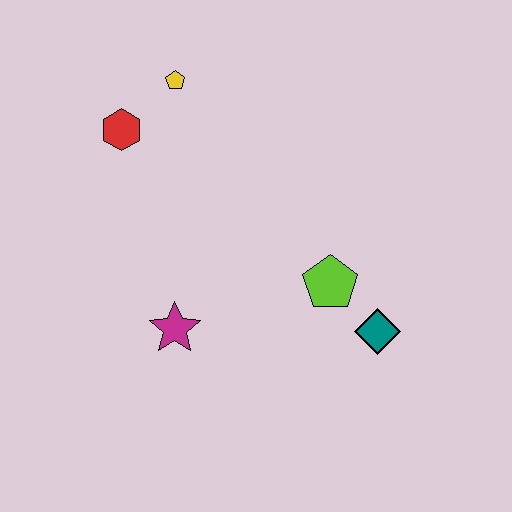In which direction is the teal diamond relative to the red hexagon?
The teal diamond is to the right of the red hexagon.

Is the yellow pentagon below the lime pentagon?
No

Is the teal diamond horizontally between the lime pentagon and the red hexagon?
No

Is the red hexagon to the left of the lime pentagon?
Yes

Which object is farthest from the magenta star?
The yellow pentagon is farthest from the magenta star.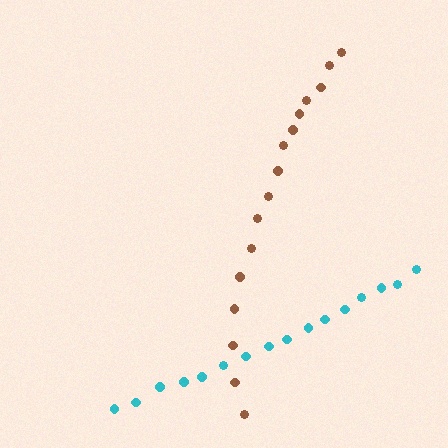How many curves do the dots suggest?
There are 2 distinct paths.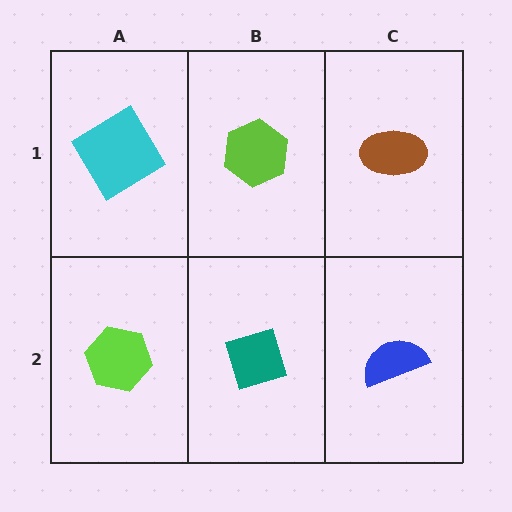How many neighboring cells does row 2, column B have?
3.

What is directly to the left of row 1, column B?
A cyan diamond.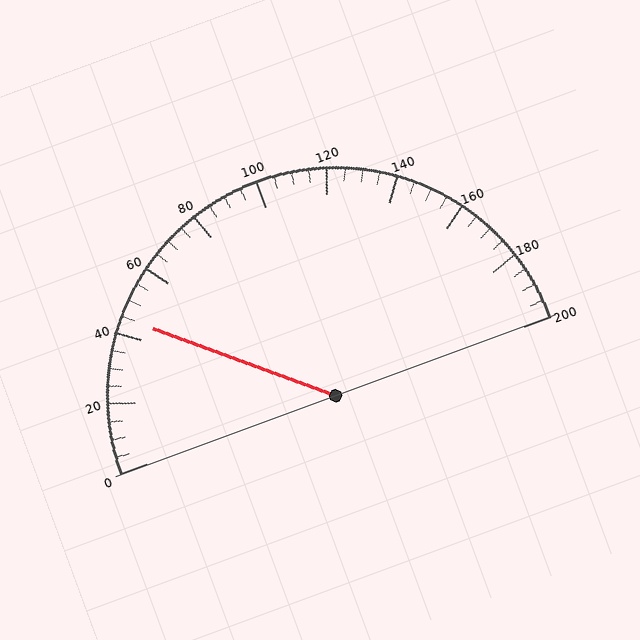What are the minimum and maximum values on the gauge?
The gauge ranges from 0 to 200.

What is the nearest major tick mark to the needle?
The nearest major tick mark is 40.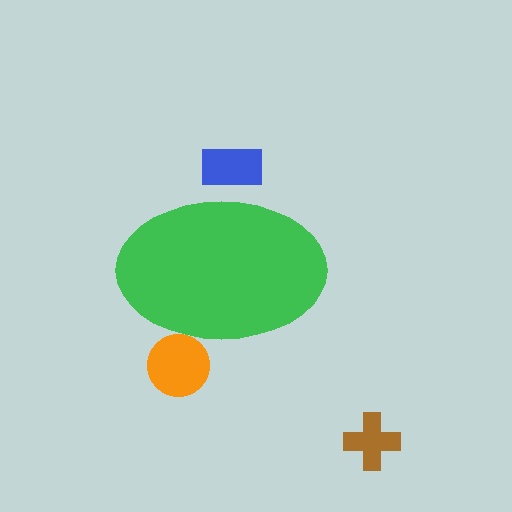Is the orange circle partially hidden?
Yes, the orange circle is partially hidden behind the green ellipse.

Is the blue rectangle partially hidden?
Yes, the blue rectangle is partially hidden behind the green ellipse.